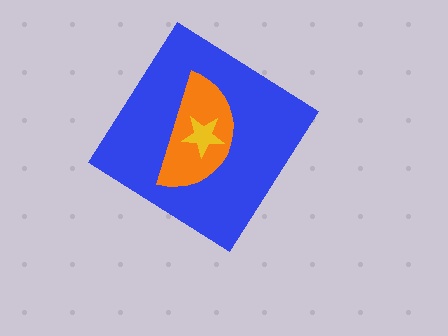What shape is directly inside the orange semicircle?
The yellow star.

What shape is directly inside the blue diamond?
The orange semicircle.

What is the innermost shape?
The yellow star.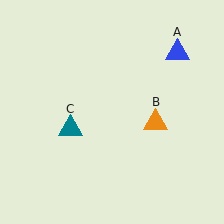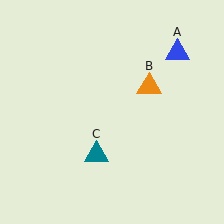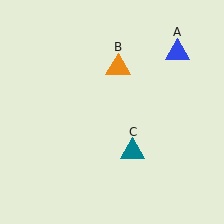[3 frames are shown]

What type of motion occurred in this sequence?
The orange triangle (object B), teal triangle (object C) rotated counterclockwise around the center of the scene.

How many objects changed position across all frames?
2 objects changed position: orange triangle (object B), teal triangle (object C).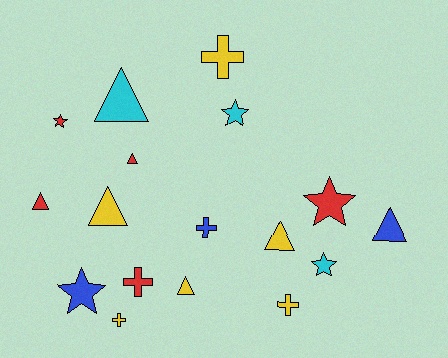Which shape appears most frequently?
Triangle, with 7 objects.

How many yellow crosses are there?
There are 3 yellow crosses.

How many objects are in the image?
There are 17 objects.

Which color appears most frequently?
Yellow, with 6 objects.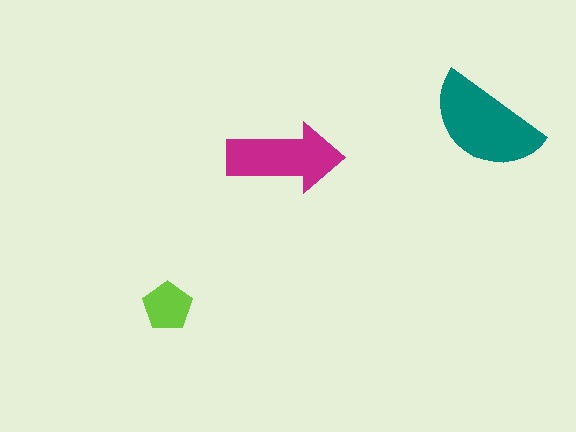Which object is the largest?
The teal semicircle.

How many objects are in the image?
There are 3 objects in the image.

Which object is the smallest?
The lime pentagon.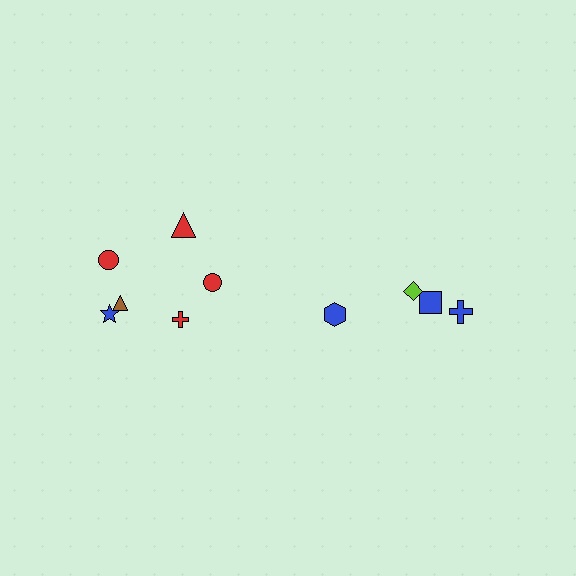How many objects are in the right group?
There are 4 objects.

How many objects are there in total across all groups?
There are 10 objects.